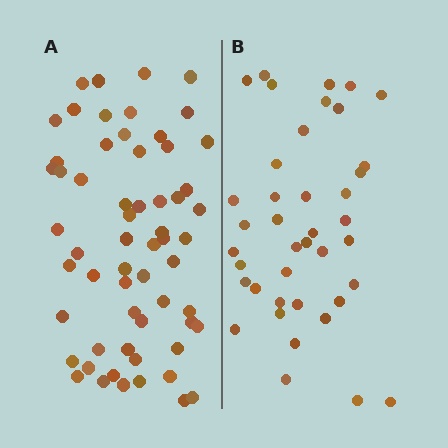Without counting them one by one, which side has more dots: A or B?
Region A (the left region) has more dots.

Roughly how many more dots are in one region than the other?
Region A has approximately 20 more dots than region B.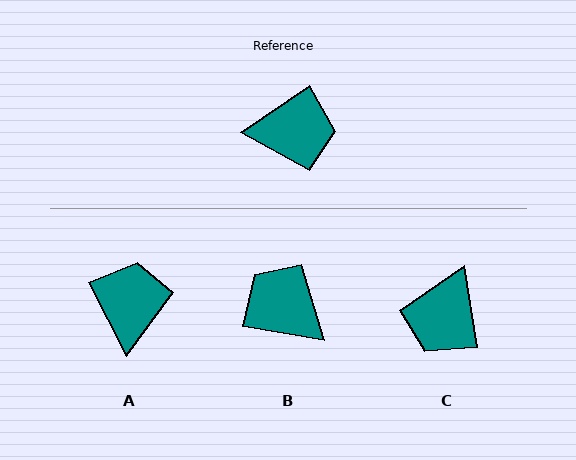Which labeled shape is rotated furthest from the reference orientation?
B, about 136 degrees away.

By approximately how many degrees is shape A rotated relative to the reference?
Approximately 83 degrees counter-clockwise.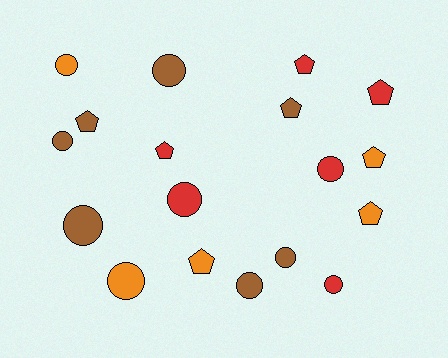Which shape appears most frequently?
Circle, with 10 objects.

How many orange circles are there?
There are 2 orange circles.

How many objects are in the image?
There are 18 objects.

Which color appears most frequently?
Brown, with 7 objects.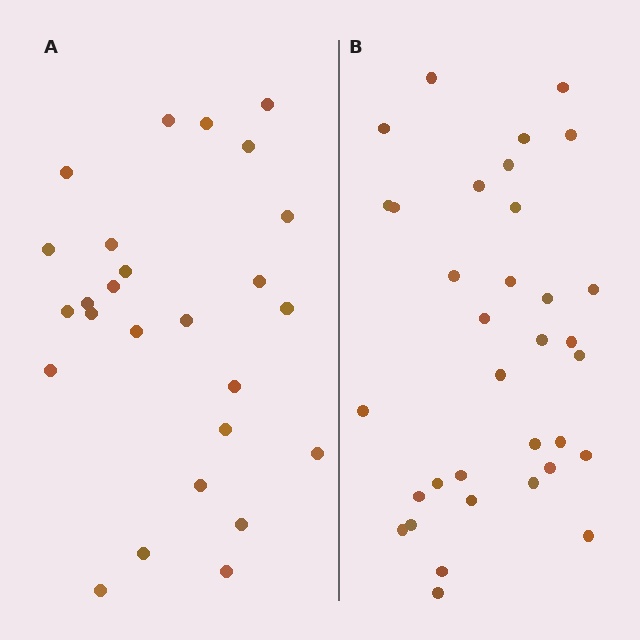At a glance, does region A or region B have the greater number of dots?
Region B (the right region) has more dots.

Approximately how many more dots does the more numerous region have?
Region B has roughly 8 or so more dots than region A.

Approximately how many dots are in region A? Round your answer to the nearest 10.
About 30 dots. (The exact count is 26, which rounds to 30.)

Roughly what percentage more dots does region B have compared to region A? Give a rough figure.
About 30% more.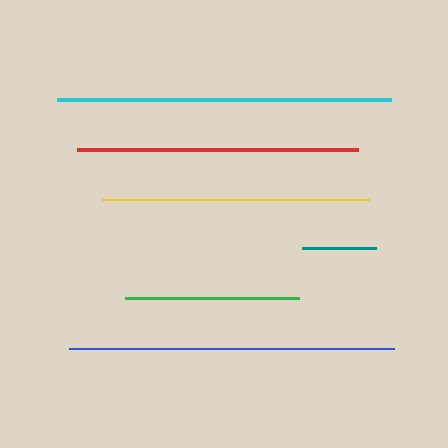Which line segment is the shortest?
The teal line is the shortest at approximately 73 pixels.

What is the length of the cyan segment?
The cyan segment is approximately 334 pixels long.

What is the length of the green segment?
The green segment is approximately 174 pixels long.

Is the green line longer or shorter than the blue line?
The blue line is longer than the green line.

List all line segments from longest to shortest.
From longest to shortest: cyan, blue, red, yellow, green, teal.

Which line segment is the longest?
The cyan line is the longest at approximately 334 pixels.